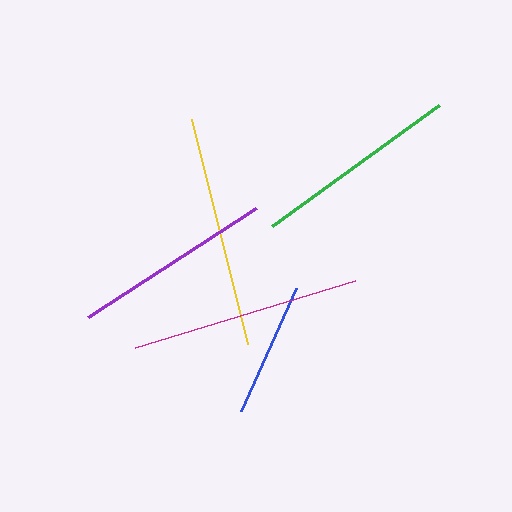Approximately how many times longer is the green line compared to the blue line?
The green line is approximately 1.5 times the length of the blue line.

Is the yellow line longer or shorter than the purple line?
The yellow line is longer than the purple line.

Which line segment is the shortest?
The blue line is the shortest at approximately 134 pixels.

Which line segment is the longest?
The yellow line is the longest at approximately 231 pixels.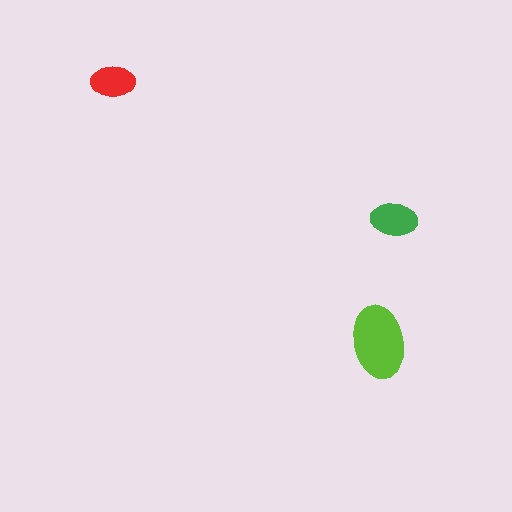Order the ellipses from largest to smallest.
the lime one, the green one, the red one.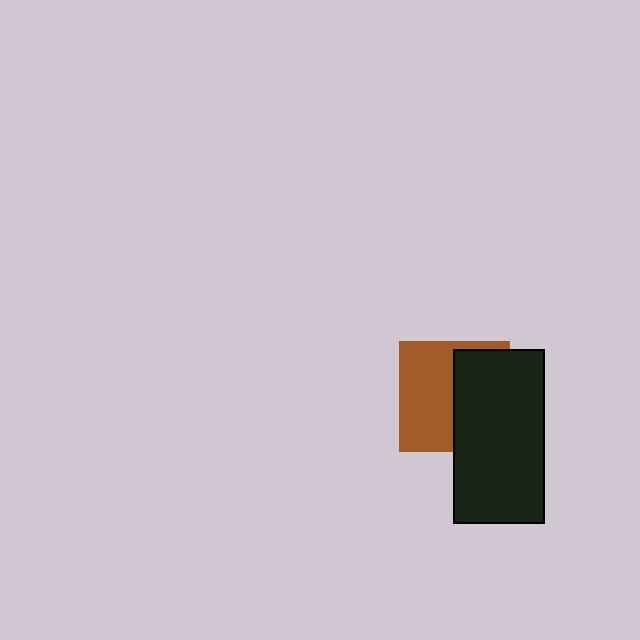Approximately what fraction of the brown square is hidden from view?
Roughly 47% of the brown square is hidden behind the black rectangle.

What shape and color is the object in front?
The object in front is a black rectangle.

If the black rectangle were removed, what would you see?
You would see the complete brown square.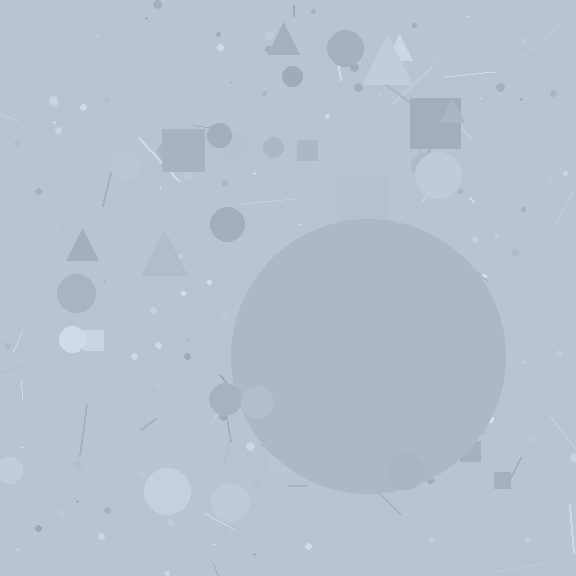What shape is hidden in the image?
A circle is hidden in the image.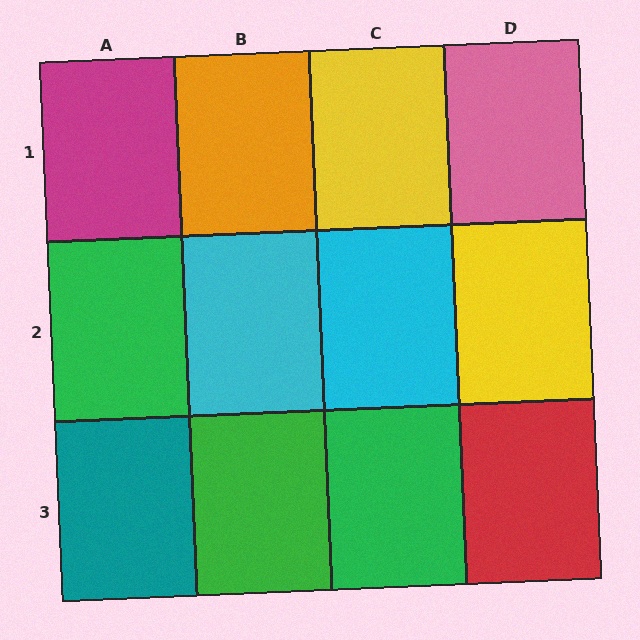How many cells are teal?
1 cell is teal.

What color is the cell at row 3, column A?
Teal.